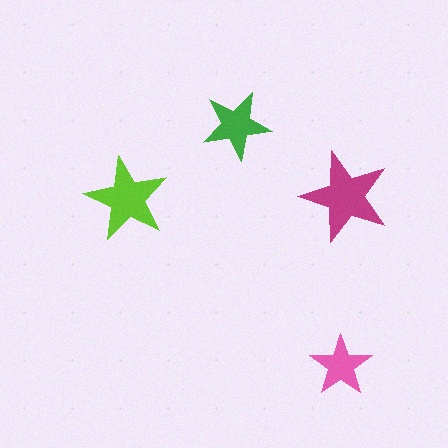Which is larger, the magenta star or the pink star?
The magenta one.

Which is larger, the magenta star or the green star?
The magenta one.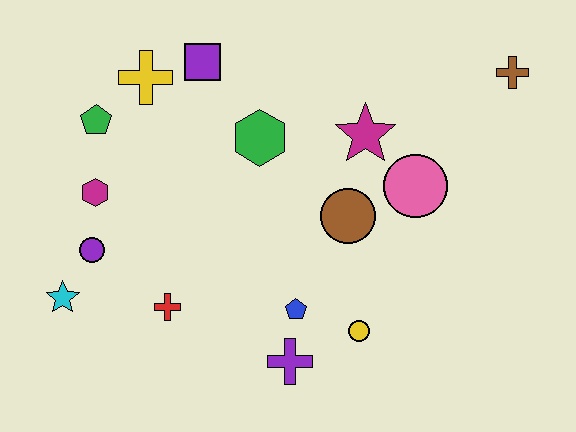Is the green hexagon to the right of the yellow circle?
No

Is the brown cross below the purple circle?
No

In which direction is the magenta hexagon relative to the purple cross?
The magenta hexagon is to the left of the purple cross.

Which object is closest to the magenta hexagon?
The purple circle is closest to the magenta hexagon.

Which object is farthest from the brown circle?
The cyan star is farthest from the brown circle.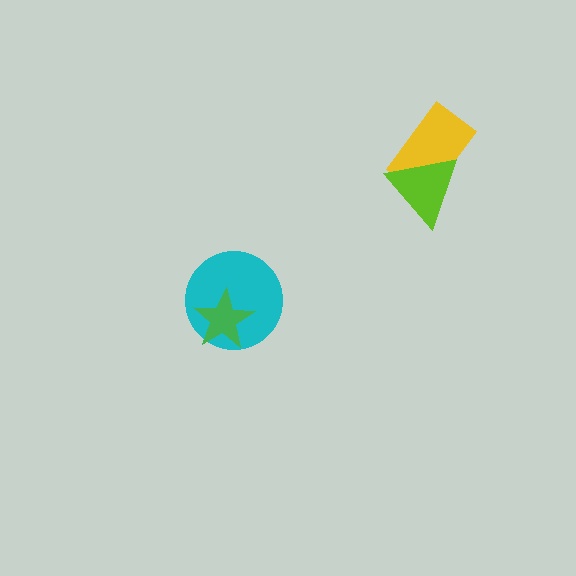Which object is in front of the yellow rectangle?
The lime triangle is in front of the yellow rectangle.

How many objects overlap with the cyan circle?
1 object overlaps with the cyan circle.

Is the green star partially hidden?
No, no other shape covers it.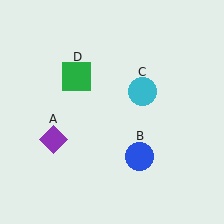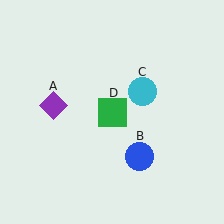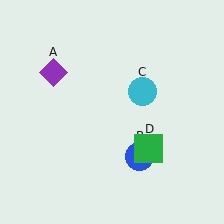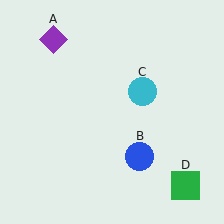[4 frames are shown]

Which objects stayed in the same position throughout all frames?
Blue circle (object B) and cyan circle (object C) remained stationary.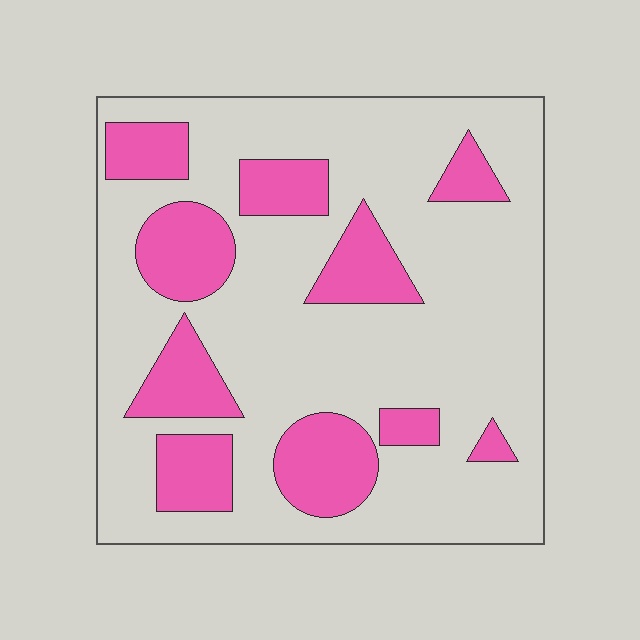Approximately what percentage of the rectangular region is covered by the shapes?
Approximately 25%.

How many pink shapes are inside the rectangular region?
10.